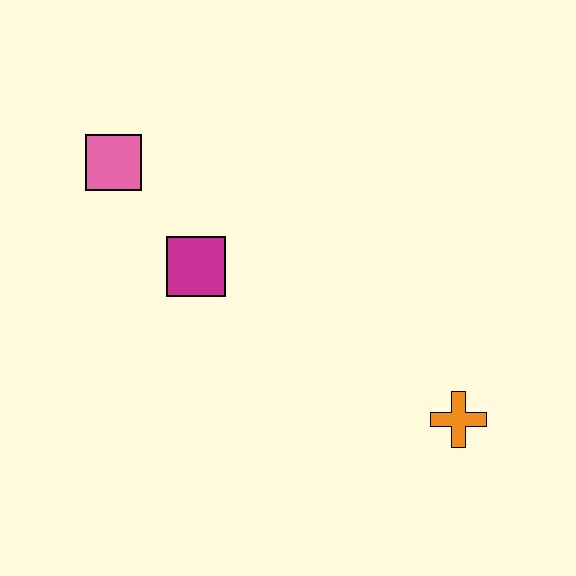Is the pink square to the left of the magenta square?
Yes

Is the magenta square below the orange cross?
No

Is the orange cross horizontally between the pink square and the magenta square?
No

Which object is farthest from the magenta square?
The orange cross is farthest from the magenta square.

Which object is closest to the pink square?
The magenta square is closest to the pink square.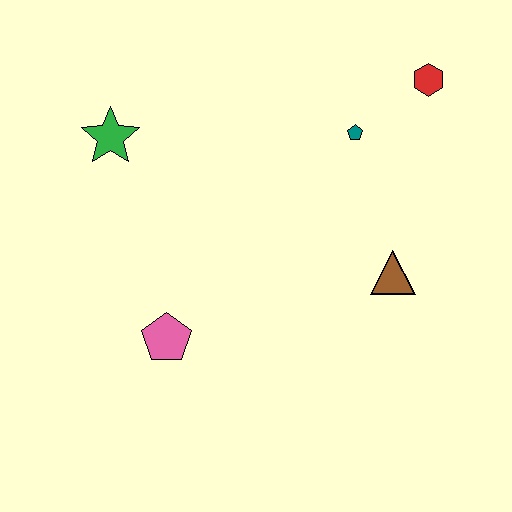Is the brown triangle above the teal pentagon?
No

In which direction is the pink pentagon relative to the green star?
The pink pentagon is below the green star.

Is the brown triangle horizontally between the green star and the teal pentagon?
No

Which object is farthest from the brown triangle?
The green star is farthest from the brown triangle.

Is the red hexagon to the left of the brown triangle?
No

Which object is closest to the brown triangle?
The teal pentagon is closest to the brown triangle.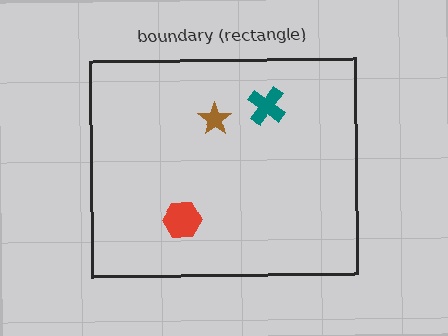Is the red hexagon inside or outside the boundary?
Inside.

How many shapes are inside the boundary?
3 inside, 0 outside.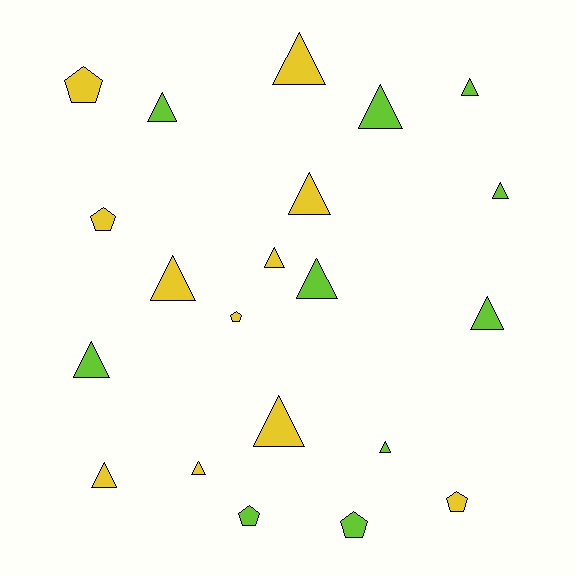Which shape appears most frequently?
Triangle, with 15 objects.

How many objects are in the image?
There are 21 objects.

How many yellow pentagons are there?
There are 4 yellow pentagons.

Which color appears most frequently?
Yellow, with 11 objects.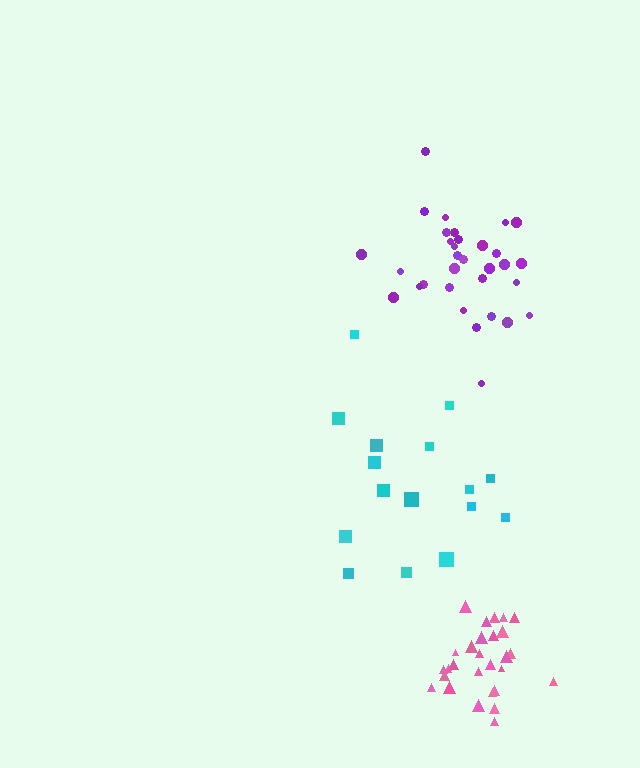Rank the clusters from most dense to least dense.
pink, purple, cyan.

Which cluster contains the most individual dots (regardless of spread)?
Purple (32).